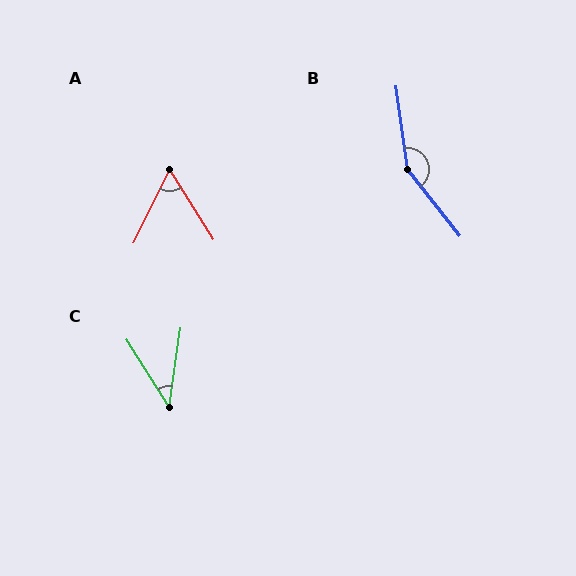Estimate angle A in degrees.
Approximately 58 degrees.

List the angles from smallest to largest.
C (40°), A (58°), B (149°).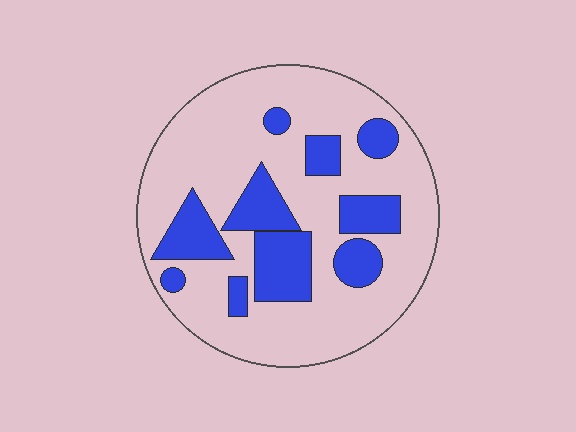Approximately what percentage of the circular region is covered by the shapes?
Approximately 25%.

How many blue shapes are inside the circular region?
10.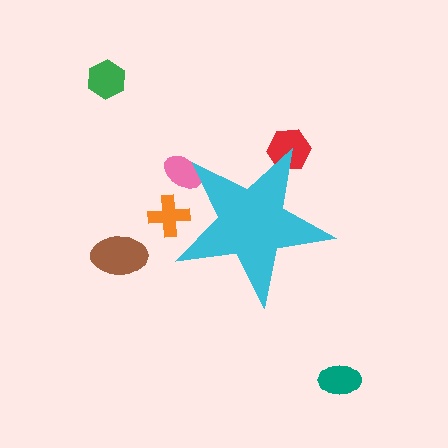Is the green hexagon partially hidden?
No, the green hexagon is fully visible.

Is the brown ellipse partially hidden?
No, the brown ellipse is fully visible.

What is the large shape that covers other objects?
A cyan star.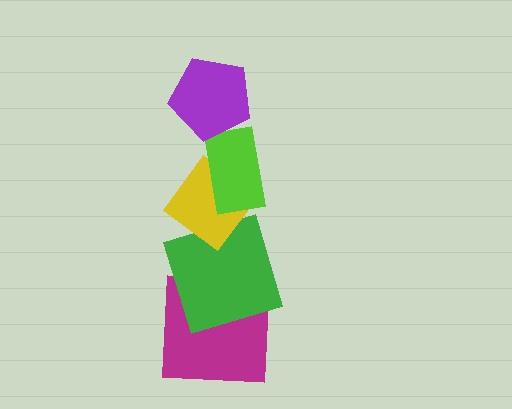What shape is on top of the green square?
The yellow diamond is on top of the green square.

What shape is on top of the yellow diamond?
The lime rectangle is on top of the yellow diamond.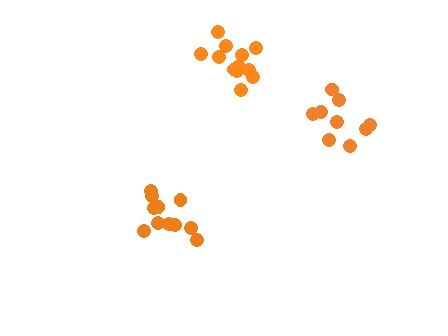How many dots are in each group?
Group 1: 9 dots, Group 2: 11 dots, Group 3: 13 dots (33 total).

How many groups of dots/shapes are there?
There are 3 groups.